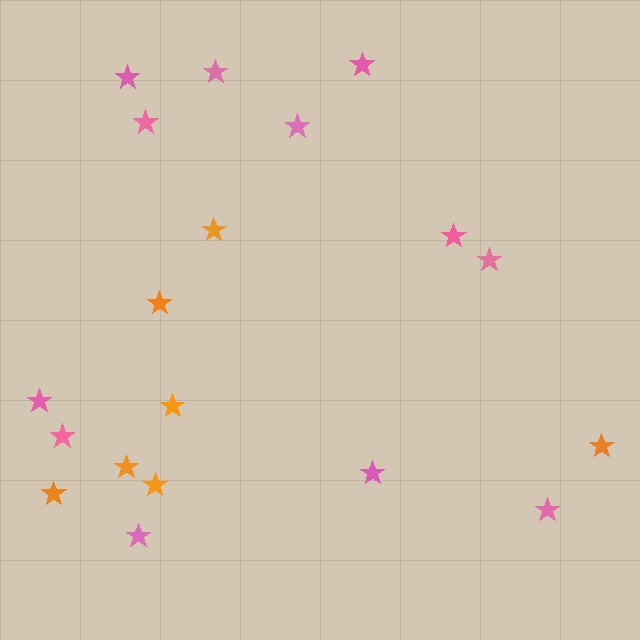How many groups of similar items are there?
There are 2 groups: one group of orange stars (7) and one group of pink stars (12).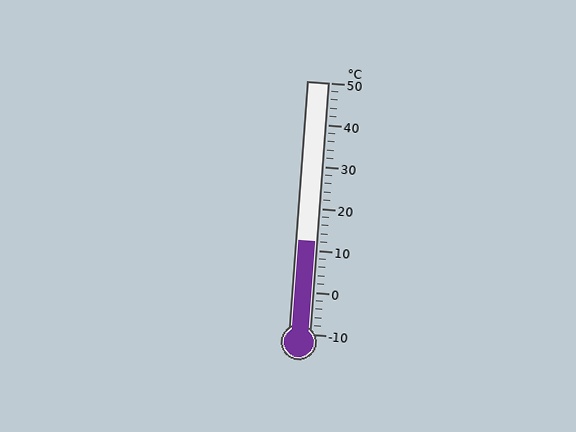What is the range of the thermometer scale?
The thermometer scale ranges from -10°C to 50°C.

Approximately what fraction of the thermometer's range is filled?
The thermometer is filled to approximately 35% of its range.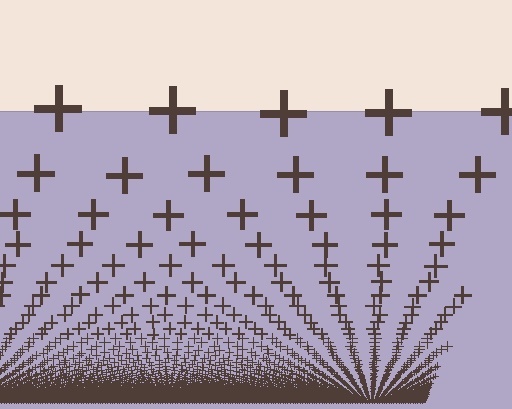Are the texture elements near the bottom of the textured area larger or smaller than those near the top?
Smaller. The gradient is inverted — elements near the bottom are smaller and denser.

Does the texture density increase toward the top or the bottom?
Density increases toward the bottom.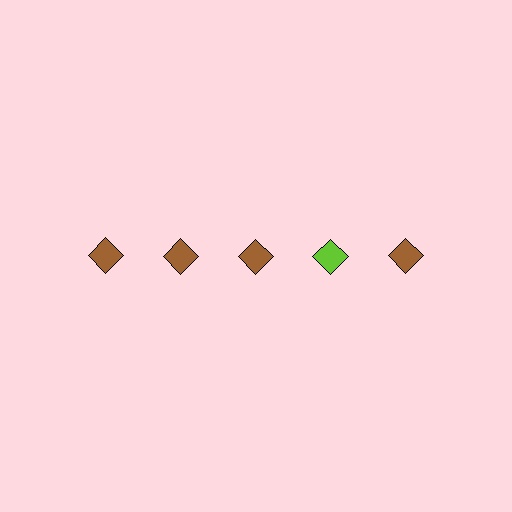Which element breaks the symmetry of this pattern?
The lime diamond in the top row, second from right column breaks the symmetry. All other shapes are brown diamonds.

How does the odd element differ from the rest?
It has a different color: lime instead of brown.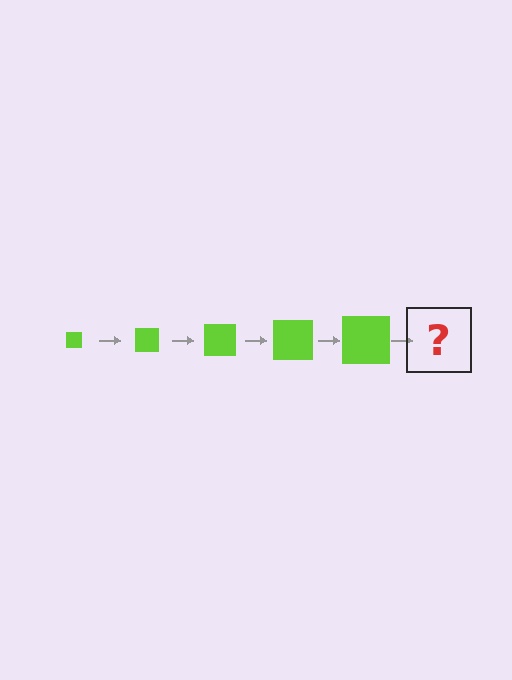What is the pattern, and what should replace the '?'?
The pattern is that the square gets progressively larger each step. The '?' should be a lime square, larger than the previous one.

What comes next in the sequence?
The next element should be a lime square, larger than the previous one.